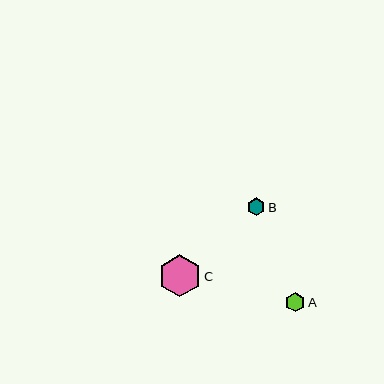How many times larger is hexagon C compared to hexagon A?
Hexagon C is approximately 2.1 times the size of hexagon A.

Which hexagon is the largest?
Hexagon C is the largest with a size of approximately 42 pixels.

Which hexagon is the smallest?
Hexagon B is the smallest with a size of approximately 18 pixels.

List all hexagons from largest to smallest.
From largest to smallest: C, A, B.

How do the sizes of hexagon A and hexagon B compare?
Hexagon A and hexagon B are approximately the same size.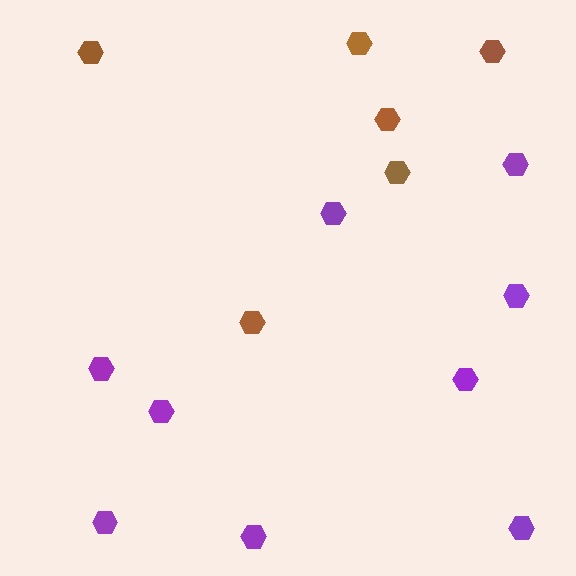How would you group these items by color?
There are 2 groups: one group of brown hexagons (6) and one group of purple hexagons (9).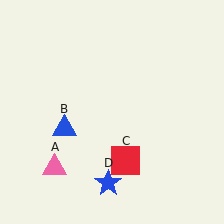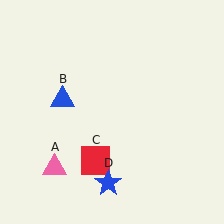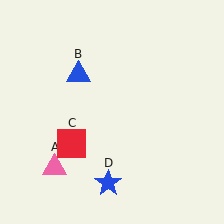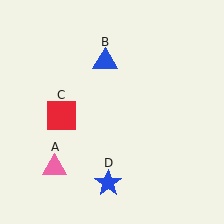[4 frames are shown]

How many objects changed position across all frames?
2 objects changed position: blue triangle (object B), red square (object C).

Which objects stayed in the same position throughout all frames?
Pink triangle (object A) and blue star (object D) remained stationary.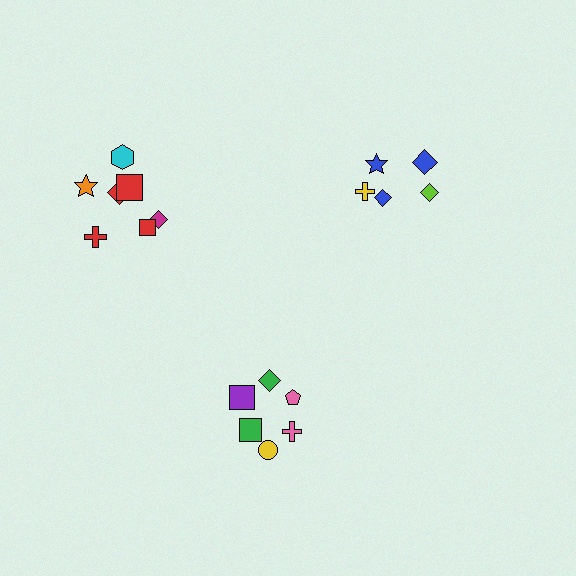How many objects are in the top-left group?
There are 7 objects.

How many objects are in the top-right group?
There are 5 objects.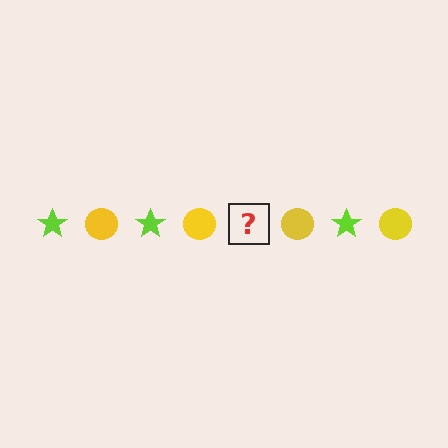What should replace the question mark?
The question mark should be replaced with a lime star.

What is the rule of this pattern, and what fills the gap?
The rule is that the pattern alternates between lime star and yellow circle. The gap should be filled with a lime star.